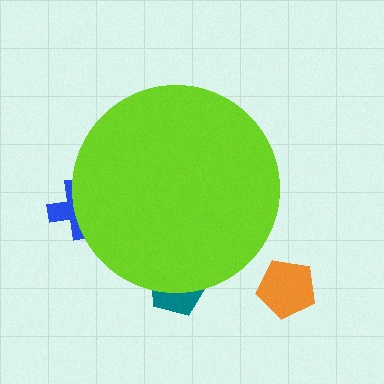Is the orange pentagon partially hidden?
No, the orange pentagon is fully visible.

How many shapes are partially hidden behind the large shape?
2 shapes are partially hidden.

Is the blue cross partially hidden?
Yes, the blue cross is partially hidden behind the lime circle.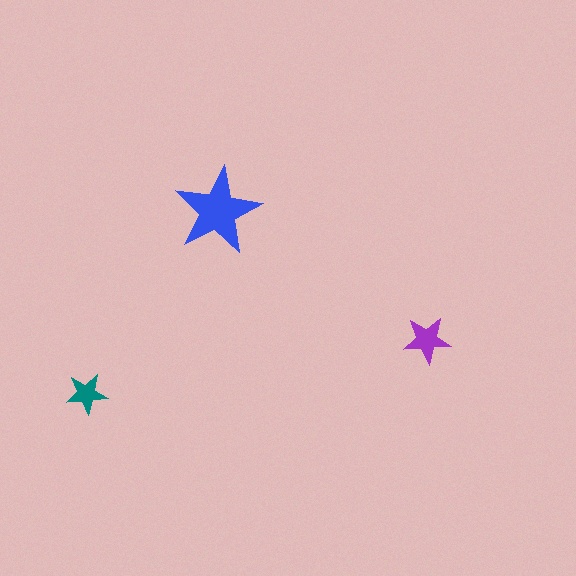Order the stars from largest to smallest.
the blue one, the purple one, the teal one.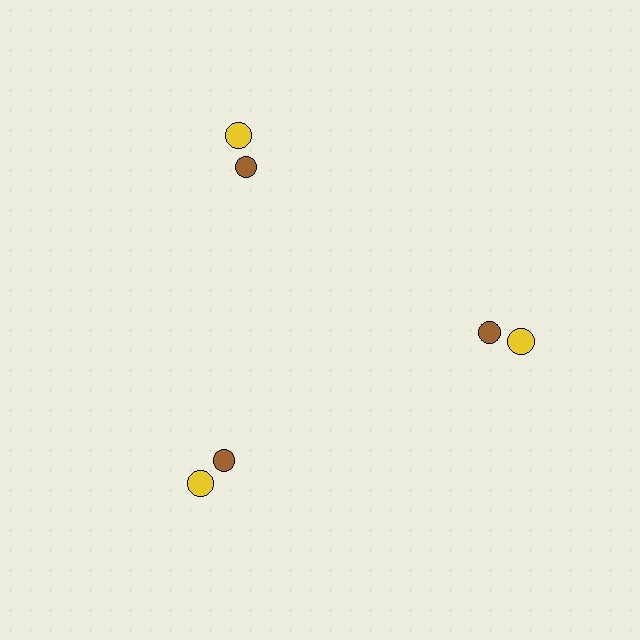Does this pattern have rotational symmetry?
Yes, this pattern has 3-fold rotational symmetry. It looks the same after rotating 120 degrees around the center.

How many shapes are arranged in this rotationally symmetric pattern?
There are 6 shapes, arranged in 3 groups of 2.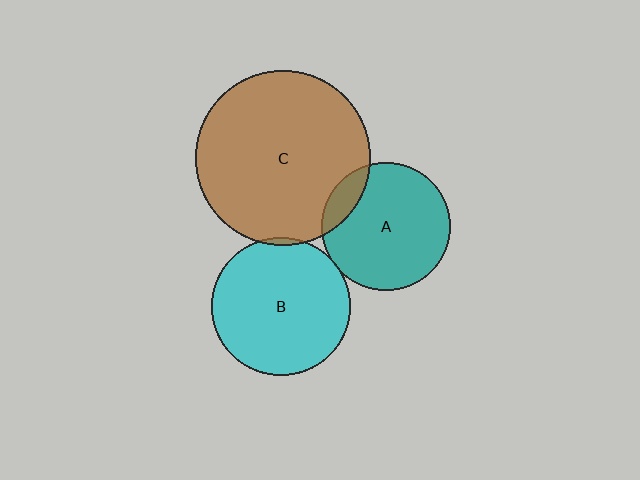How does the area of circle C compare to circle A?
Approximately 1.8 times.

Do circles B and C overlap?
Yes.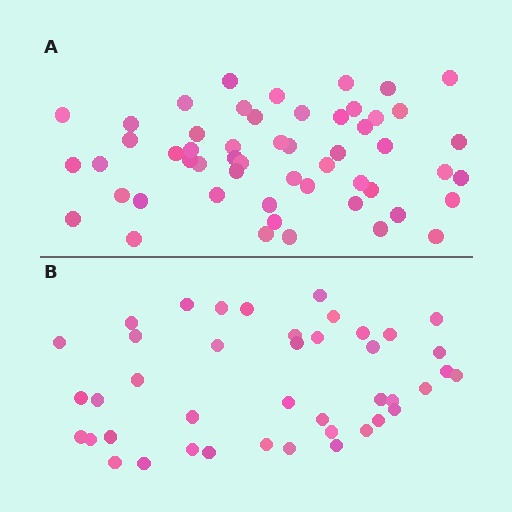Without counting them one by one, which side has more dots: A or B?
Region A (the top region) has more dots.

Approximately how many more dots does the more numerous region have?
Region A has roughly 12 or so more dots than region B.